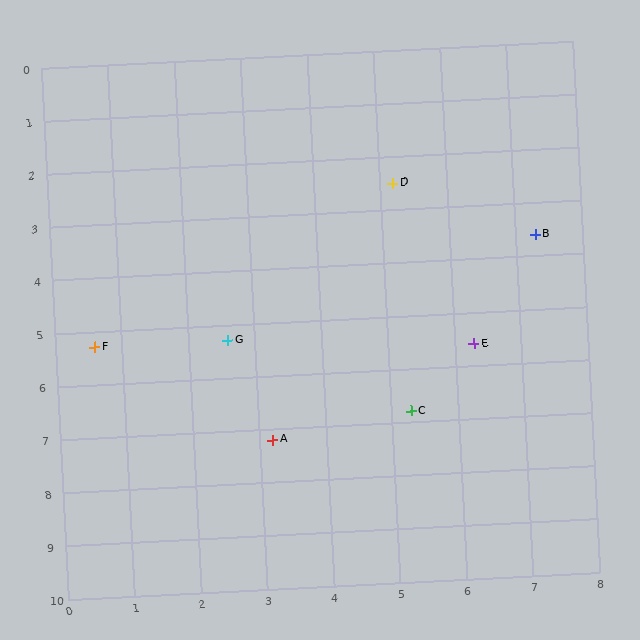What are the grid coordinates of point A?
Point A is at approximately (3.2, 7.2).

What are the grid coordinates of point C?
Point C is at approximately (5.3, 6.8).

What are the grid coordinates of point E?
Point E is at approximately (6.3, 5.6).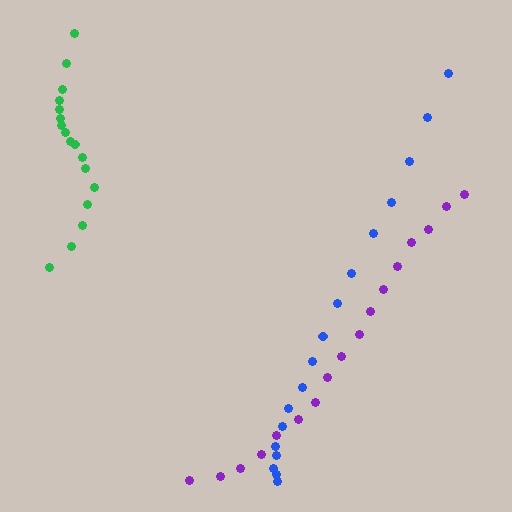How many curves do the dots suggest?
There are 3 distinct paths.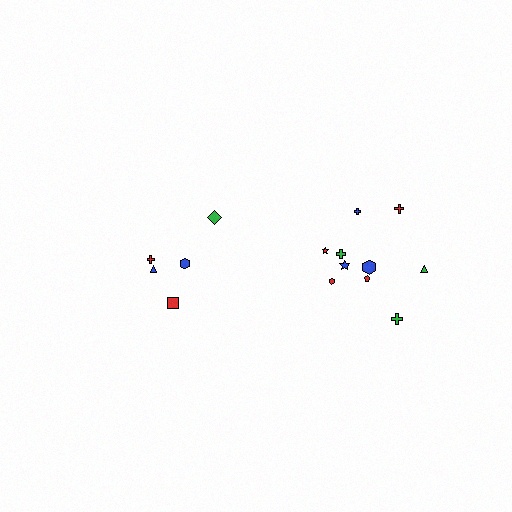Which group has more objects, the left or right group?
The right group.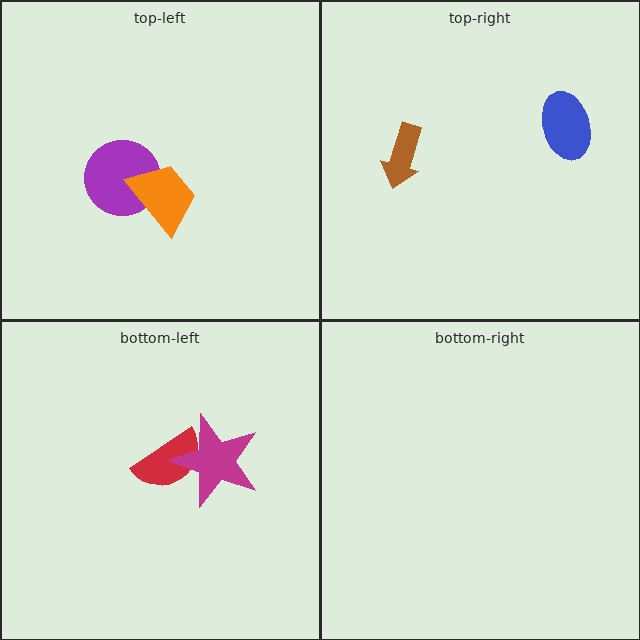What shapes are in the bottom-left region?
The red semicircle, the magenta star.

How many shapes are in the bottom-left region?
2.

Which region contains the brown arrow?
The top-right region.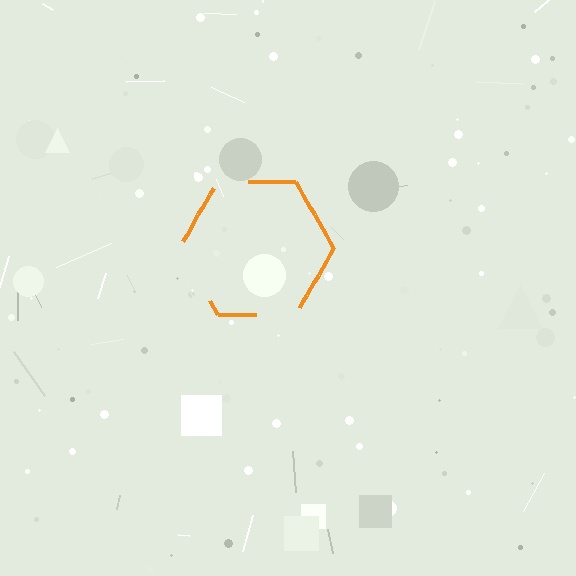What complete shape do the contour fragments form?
The contour fragments form a hexagon.